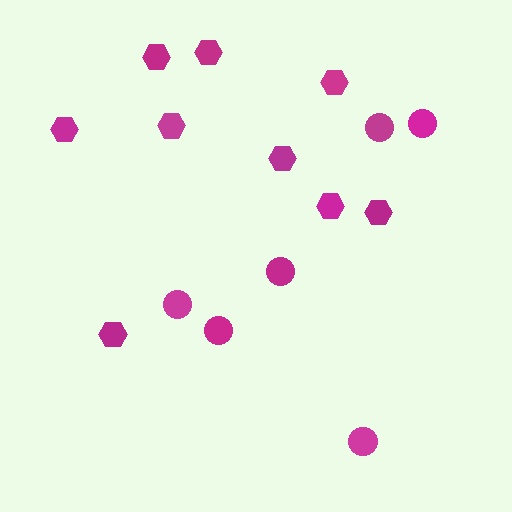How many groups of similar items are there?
There are 2 groups: one group of hexagons (9) and one group of circles (6).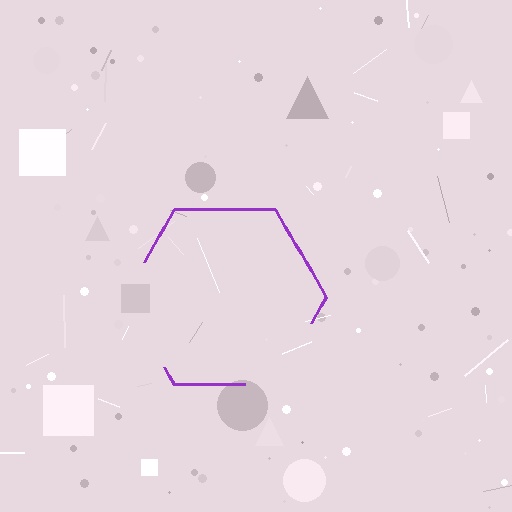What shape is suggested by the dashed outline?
The dashed outline suggests a hexagon.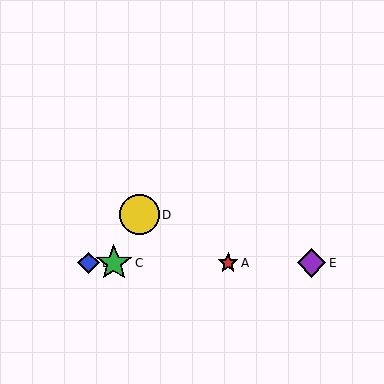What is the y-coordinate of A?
Object A is at y≈263.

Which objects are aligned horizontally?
Objects A, B, C, E are aligned horizontally.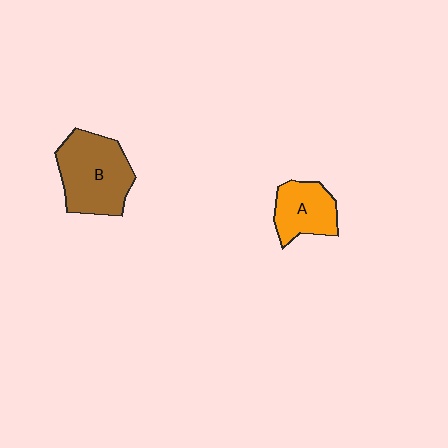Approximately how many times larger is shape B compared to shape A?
Approximately 1.6 times.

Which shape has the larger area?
Shape B (brown).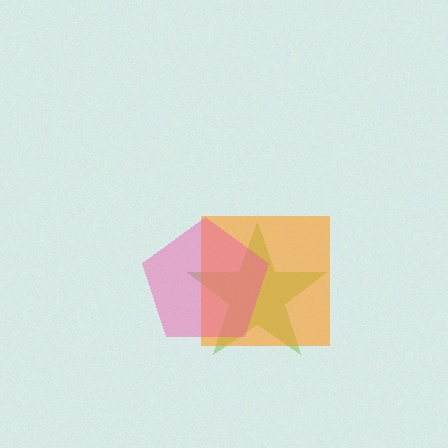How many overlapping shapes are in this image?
There are 3 overlapping shapes in the image.